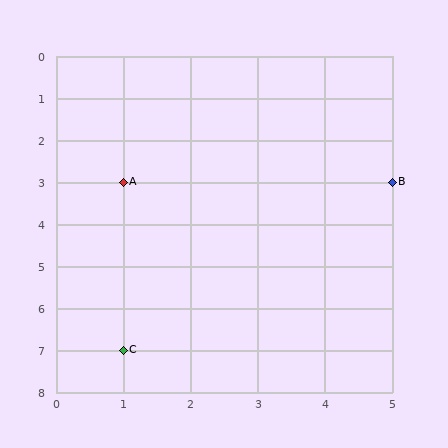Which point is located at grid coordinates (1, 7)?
Point C is at (1, 7).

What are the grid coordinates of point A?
Point A is at grid coordinates (1, 3).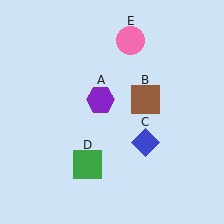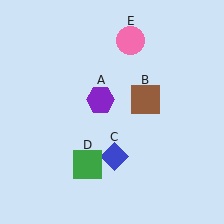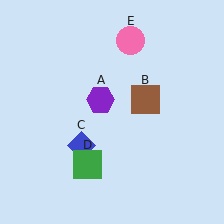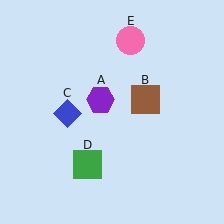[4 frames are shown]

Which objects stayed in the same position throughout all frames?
Purple hexagon (object A) and brown square (object B) and green square (object D) and pink circle (object E) remained stationary.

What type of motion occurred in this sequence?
The blue diamond (object C) rotated clockwise around the center of the scene.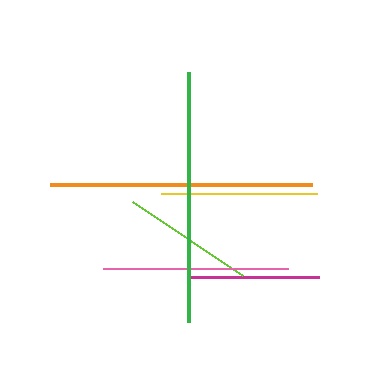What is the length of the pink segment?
The pink segment is approximately 185 pixels long.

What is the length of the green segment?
The green segment is approximately 250 pixels long.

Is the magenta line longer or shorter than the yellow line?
The yellow line is longer than the magenta line.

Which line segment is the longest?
The orange line is the longest at approximately 262 pixels.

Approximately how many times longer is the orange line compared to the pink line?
The orange line is approximately 1.4 times the length of the pink line.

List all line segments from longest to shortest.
From longest to shortest: orange, green, pink, yellow, lime, magenta.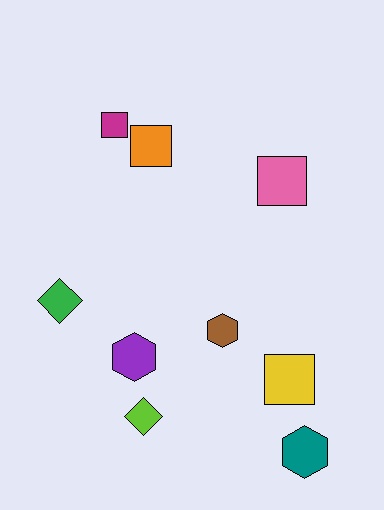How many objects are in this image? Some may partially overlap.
There are 9 objects.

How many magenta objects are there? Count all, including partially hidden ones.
There is 1 magenta object.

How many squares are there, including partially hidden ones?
There are 4 squares.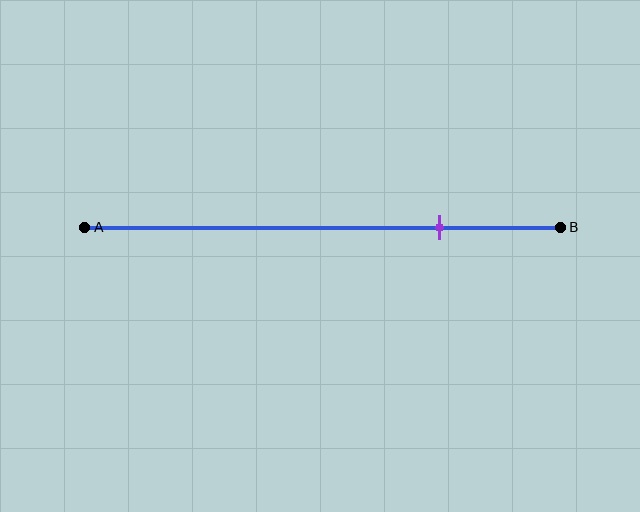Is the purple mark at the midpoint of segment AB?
No, the mark is at about 75% from A, not at the 50% midpoint.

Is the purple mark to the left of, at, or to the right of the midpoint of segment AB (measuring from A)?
The purple mark is to the right of the midpoint of segment AB.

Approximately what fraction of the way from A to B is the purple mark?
The purple mark is approximately 75% of the way from A to B.